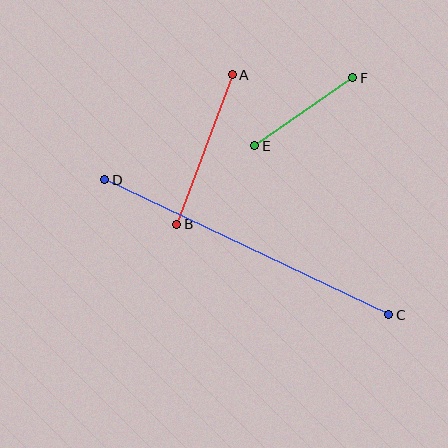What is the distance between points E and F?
The distance is approximately 120 pixels.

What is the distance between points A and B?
The distance is approximately 159 pixels.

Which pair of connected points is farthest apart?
Points C and D are farthest apart.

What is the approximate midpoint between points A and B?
The midpoint is at approximately (205, 150) pixels.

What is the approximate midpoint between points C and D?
The midpoint is at approximately (247, 247) pixels.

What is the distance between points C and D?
The distance is approximately 314 pixels.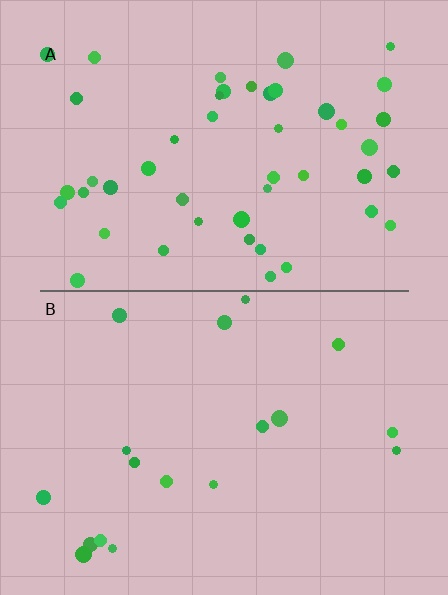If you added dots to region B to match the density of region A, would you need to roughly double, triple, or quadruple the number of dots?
Approximately triple.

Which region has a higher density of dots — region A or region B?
A (the top).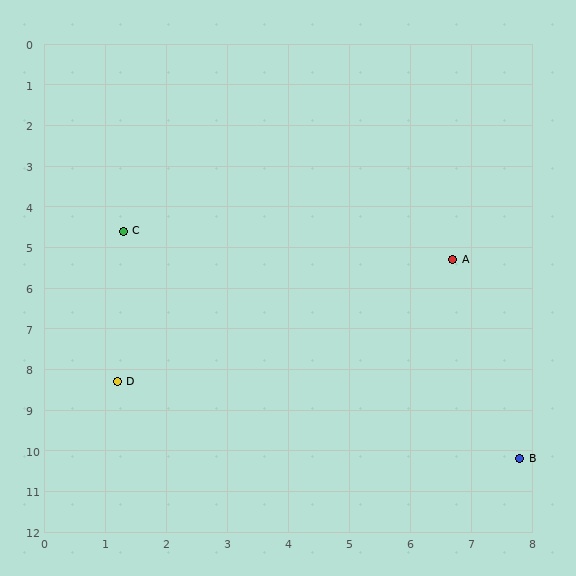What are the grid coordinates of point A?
Point A is at approximately (6.7, 5.3).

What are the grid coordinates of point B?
Point B is at approximately (7.8, 10.2).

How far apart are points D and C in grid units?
Points D and C are about 3.7 grid units apart.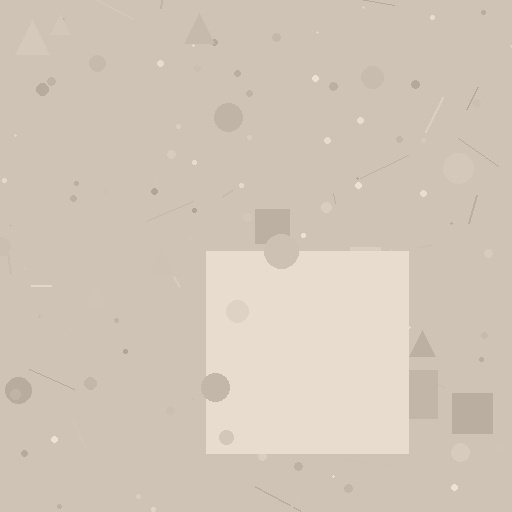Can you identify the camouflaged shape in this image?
The camouflaged shape is a square.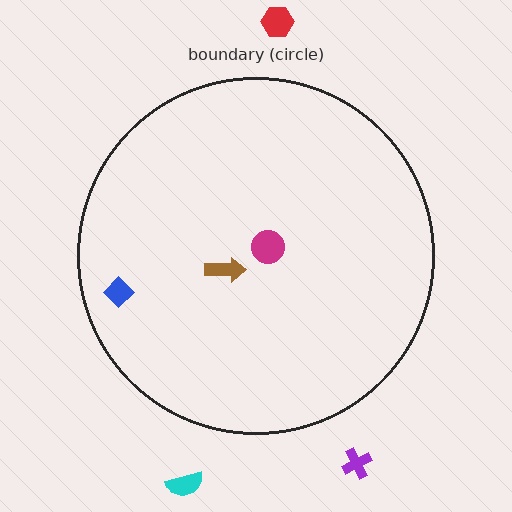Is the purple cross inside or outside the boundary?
Outside.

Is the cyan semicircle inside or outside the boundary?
Outside.